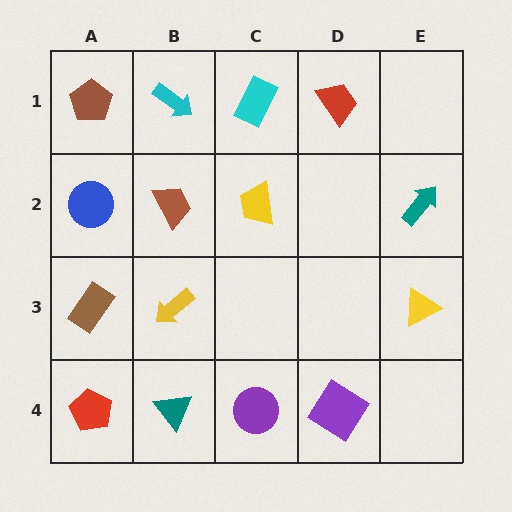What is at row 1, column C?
A cyan rectangle.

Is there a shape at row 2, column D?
No, that cell is empty.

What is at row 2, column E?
A teal arrow.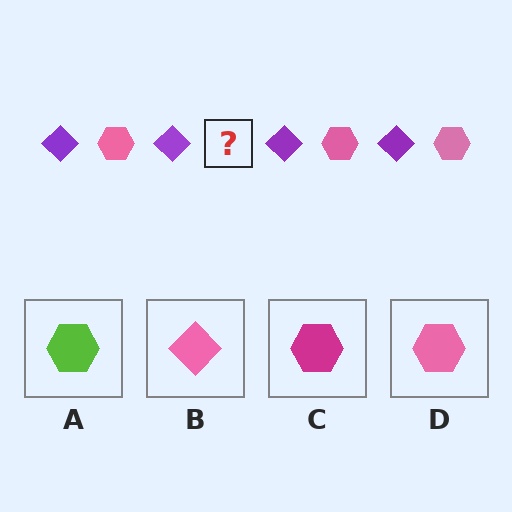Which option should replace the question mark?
Option D.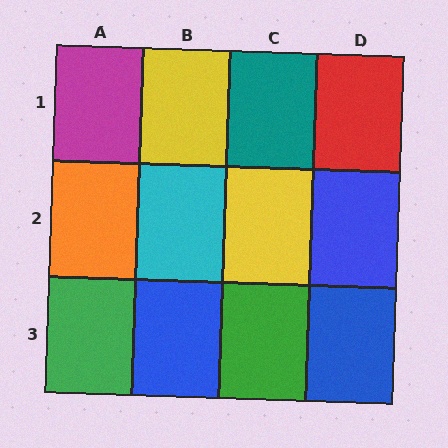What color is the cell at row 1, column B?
Yellow.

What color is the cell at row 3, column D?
Blue.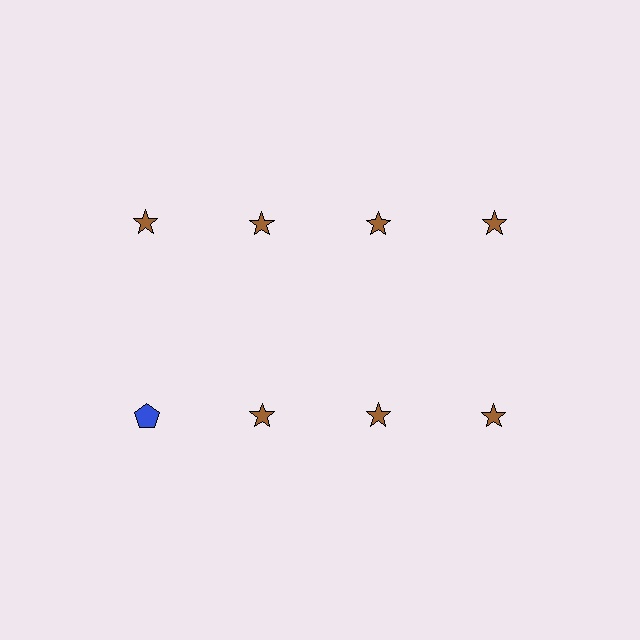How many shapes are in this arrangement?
There are 8 shapes arranged in a grid pattern.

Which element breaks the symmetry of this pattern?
The blue pentagon in the second row, leftmost column breaks the symmetry. All other shapes are brown stars.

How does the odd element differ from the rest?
It differs in both color (blue instead of brown) and shape (pentagon instead of star).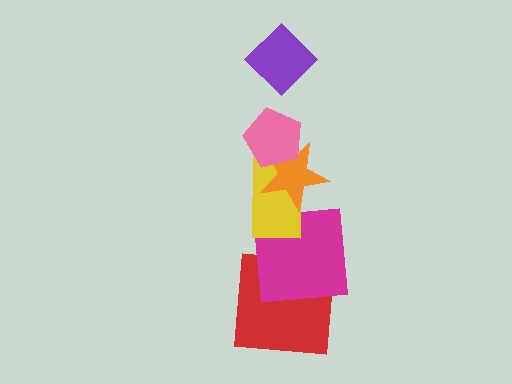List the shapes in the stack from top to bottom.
From top to bottom: the purple diamond, the pink pentagon, the orange star, the yellow rectangle, the magenta square, the red square.